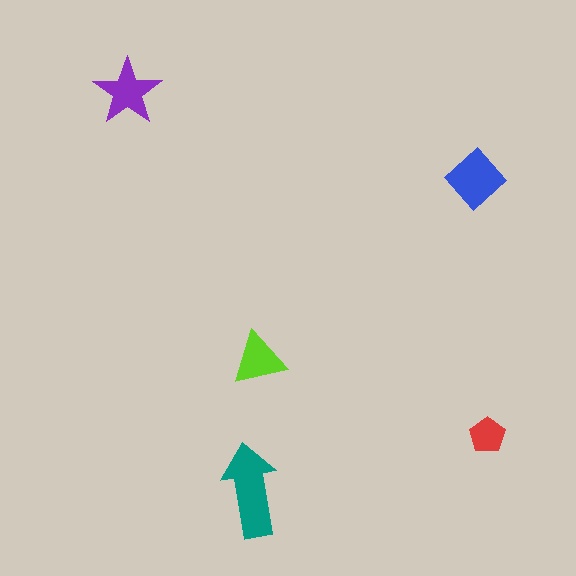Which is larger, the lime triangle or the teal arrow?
The teal arrow.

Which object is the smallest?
The red pentagon.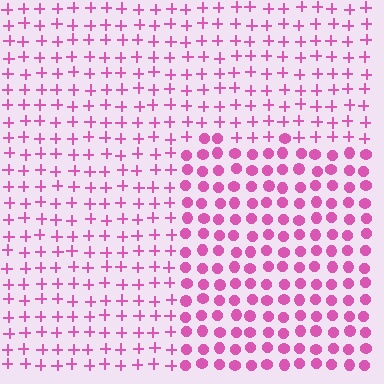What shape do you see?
I see a rectangle.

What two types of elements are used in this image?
The image uses circles inside the rectangle region and plus signs outside it.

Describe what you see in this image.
The image is filled with small pink elements arranged in a uniform grid. A rectangle-shaped region contains circles, while the surrounding area contains plus signs. The boundary is defined purely by the change in element shape.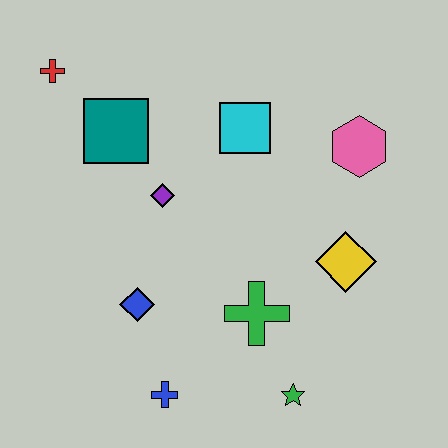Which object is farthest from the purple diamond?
The green star is farthest from the purple diamond.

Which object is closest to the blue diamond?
The blue cross is closest to the blue diamond.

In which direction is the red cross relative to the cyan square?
The red cross is to the left of the cyan square.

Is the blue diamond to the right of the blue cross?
No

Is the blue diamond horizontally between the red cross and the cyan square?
Yes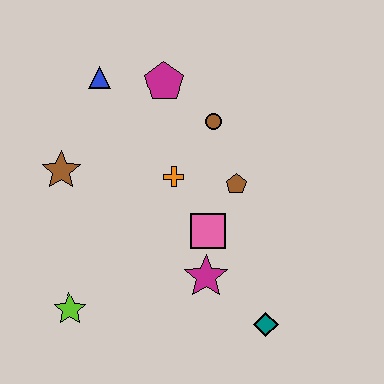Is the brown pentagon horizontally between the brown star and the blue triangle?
No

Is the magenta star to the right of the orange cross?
Yes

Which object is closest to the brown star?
The blue triangle is closest to the brown star.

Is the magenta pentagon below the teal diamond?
No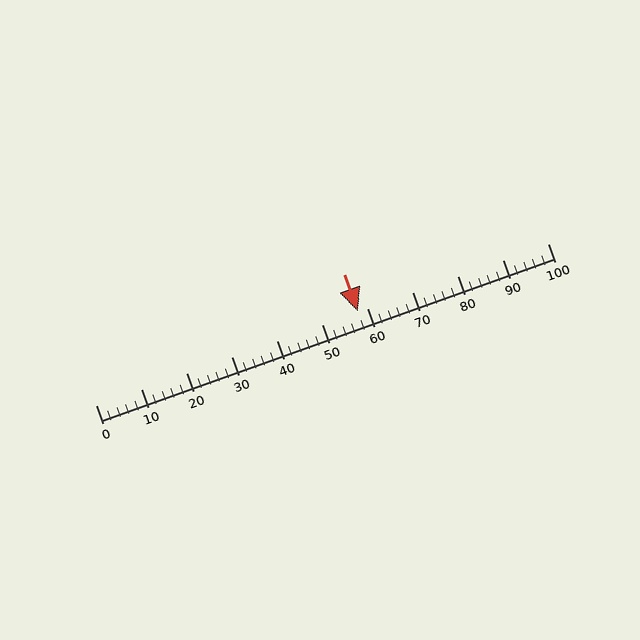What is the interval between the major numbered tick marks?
The major tick marks are spaced 10 units apart.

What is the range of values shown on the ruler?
The ruler shows values from 0 to 100.